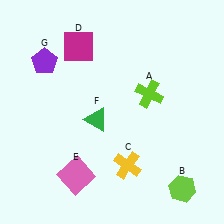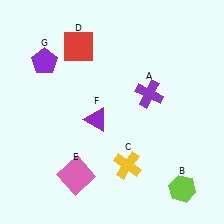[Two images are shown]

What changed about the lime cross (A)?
In Image 1, A is lime. In Image 2, it changed to purple.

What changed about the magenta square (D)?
In Image 1, D is magenta. In Image 2, it changed to red.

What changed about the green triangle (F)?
In Image 1, F is green. In Image 2, it changed to purple.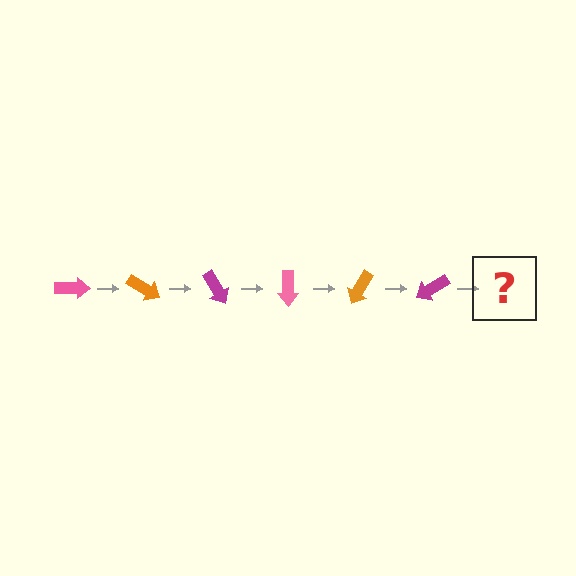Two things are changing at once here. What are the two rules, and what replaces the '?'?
The two rules are that it rotates 30 degrees each step and the color cycles through pink, orange, and magenta. The '?' should be a pink arrow, rotated 180 degrees from the start.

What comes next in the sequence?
The next element should be a pink arrow, rotated 180 degrees from the start.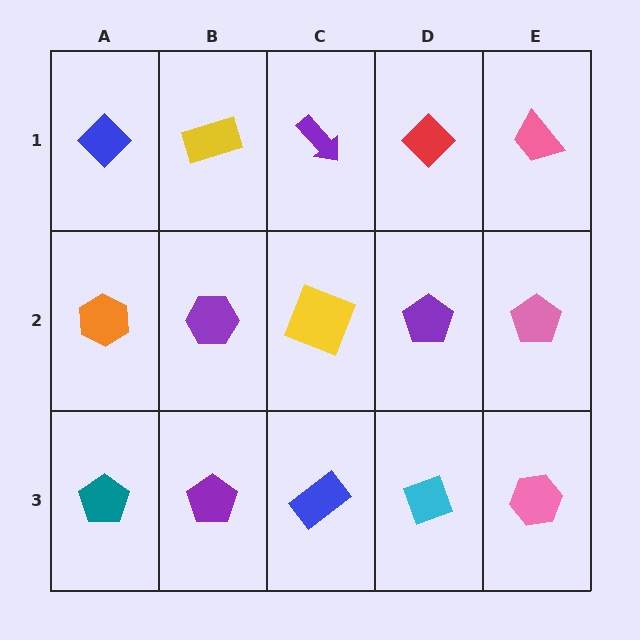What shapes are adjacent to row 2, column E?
A pink trapezoid (row 1, column E), a pink hexagon (row 3, column E), a purple pentagon (row 2, column D).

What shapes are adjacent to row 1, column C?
A yellow square (row 2, column C), a yellow rectangle (row 1, column B), a red diamond (row 1, column D).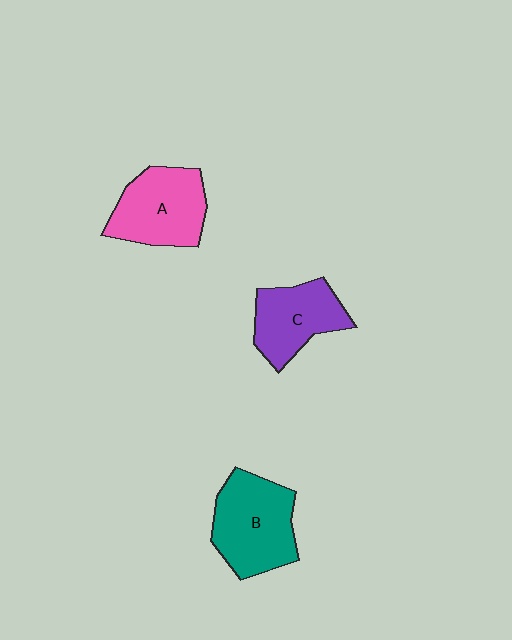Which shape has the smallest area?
Shape C (purple).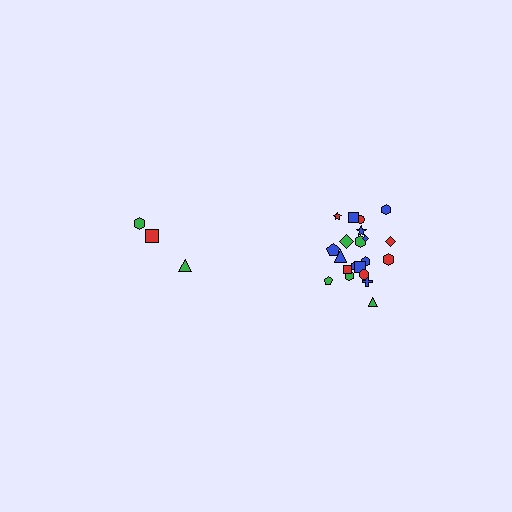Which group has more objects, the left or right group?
The right group.